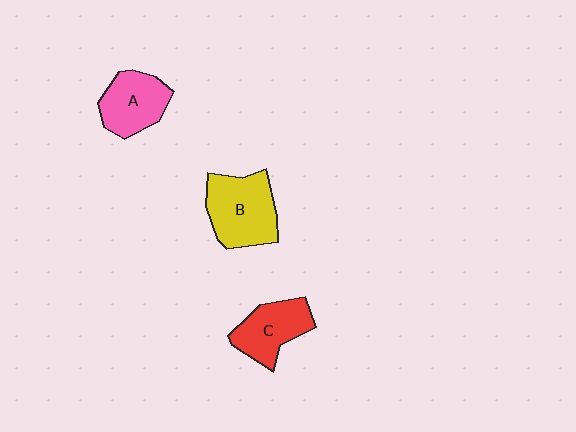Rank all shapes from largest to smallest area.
From largest to smallest: B (yellow), A (pink), C (red).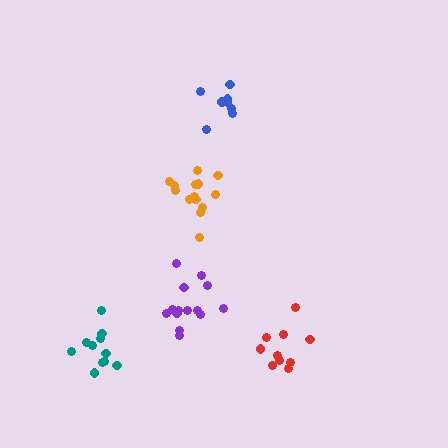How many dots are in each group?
Group 1: 8 dots, Group 2: 10 dots, Group 3: 11 dots, Group 4: 14 dots, Group 5: 14 dots (57 total).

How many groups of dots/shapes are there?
There are 5 groups.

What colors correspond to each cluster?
The clusters are colored: blue, red, teal, purple, orange.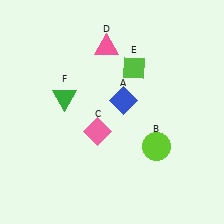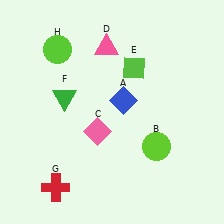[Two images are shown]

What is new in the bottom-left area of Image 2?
A red cross (G) was added in the bottom-left area of Image 2.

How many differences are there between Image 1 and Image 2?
There are 2 differences between the two images.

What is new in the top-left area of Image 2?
A lime circle (H) was added in the top-left area of Image 2.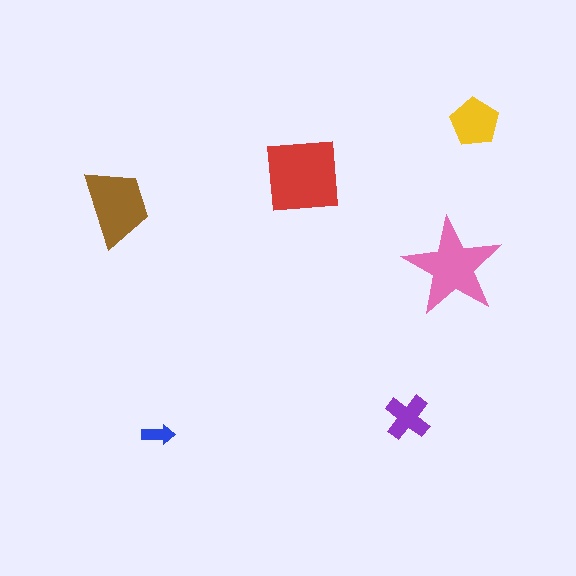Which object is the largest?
The red square.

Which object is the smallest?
The blue arrow.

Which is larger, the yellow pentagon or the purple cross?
The yellow pentagon.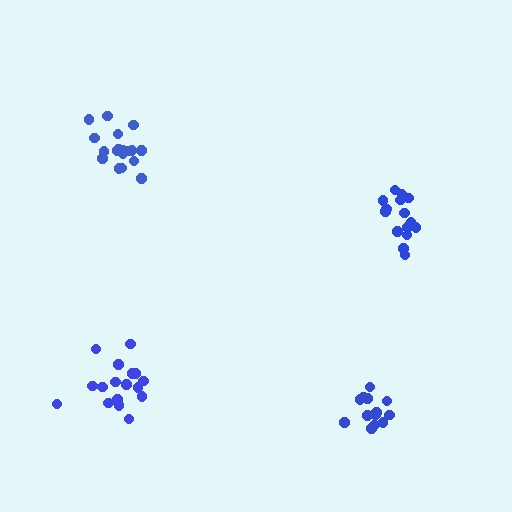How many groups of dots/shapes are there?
There are 4 groups.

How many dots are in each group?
Group 1: 17 dots, Group 2: 15 dots, Group 3: 18 dots, Group 4: 13 dots (63 total).